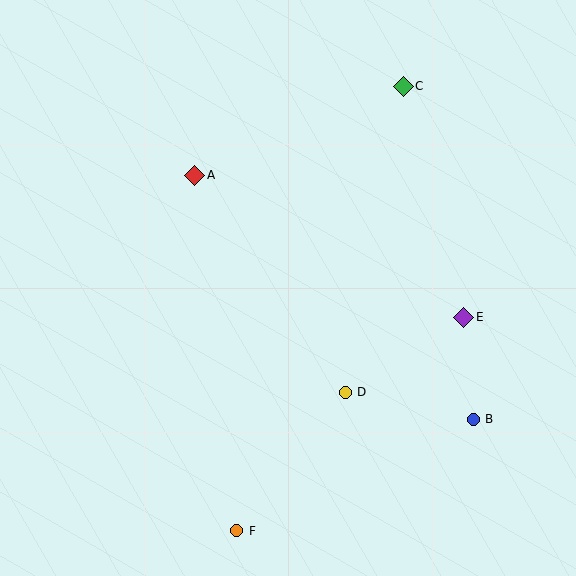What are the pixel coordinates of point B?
Point B is at (473, 419).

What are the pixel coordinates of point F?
Point F is at (237, 531).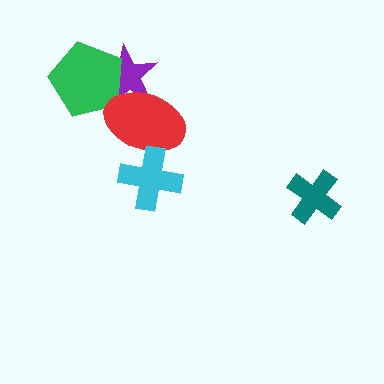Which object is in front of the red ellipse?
The cyan cross is in front of the red ellipse.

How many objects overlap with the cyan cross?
1 object overlaps with the cyan cross.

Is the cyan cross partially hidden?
No, no other shape covers it.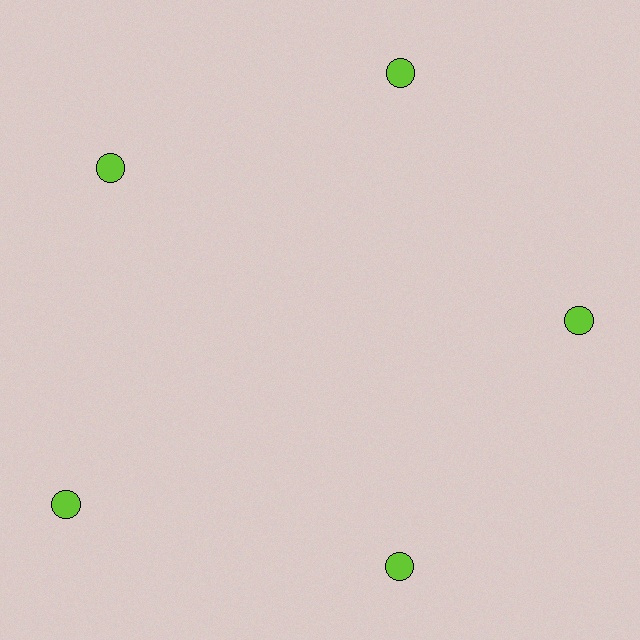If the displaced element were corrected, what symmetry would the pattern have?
It would have 5-fold rotational symmetry — the pattern would map onto itself every 72 degrees.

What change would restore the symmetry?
The symmetry would be restored by moving it inward, back onto the ring so that all 5 circles sit at equal angles and equal distance from the center.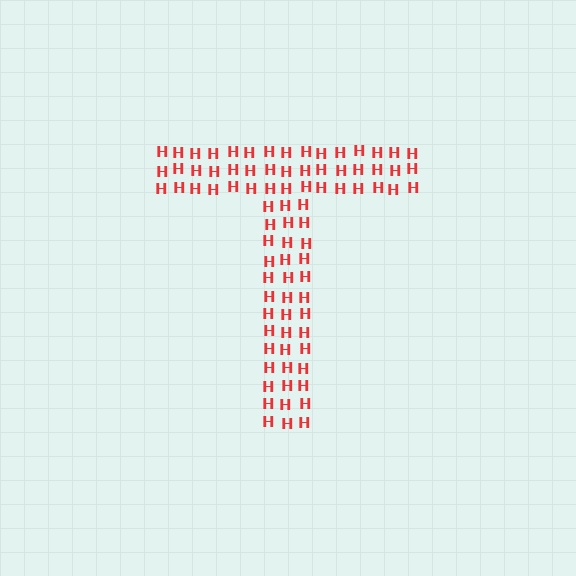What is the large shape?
The large shape is the letter T.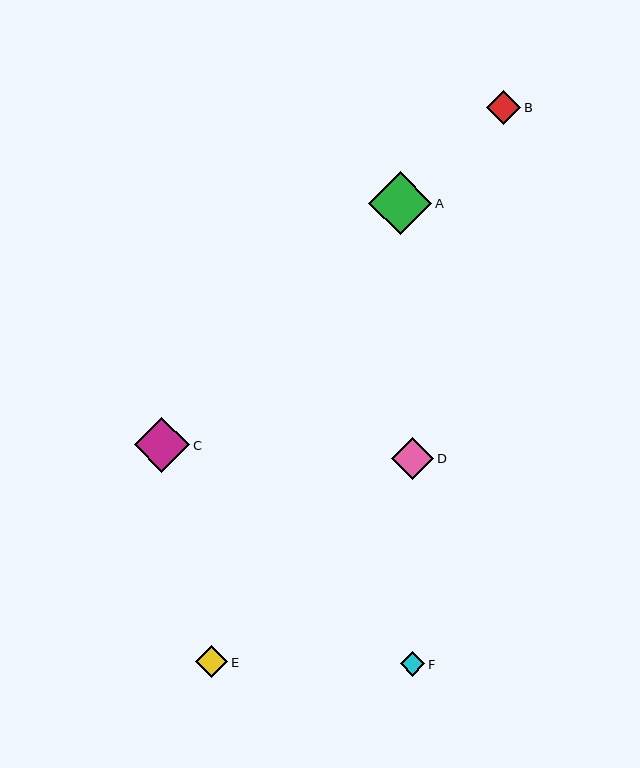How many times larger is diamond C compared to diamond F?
Diamond C is approximately 2.2 times the size of diamond F.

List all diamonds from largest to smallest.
From largest to smallest: A, C, D, B, E, F.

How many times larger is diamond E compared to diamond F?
Diamond E is approximately 1.3 times the size of diamond F.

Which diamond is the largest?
Diamond A is the largest with a size of approximately 63 pixels.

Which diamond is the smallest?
Diamond F is the smallest with a size of approximately 25 pixels.